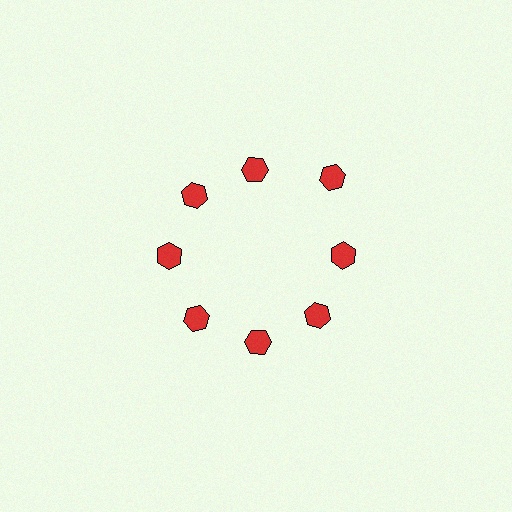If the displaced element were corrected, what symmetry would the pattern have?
It would have 8-fold rotational symmetry — the pattern would map onto itself every 45 degrees.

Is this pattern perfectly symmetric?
No. The 8 red hexagons are arranged in a ring, but one element near the 2 o'clock position is pushed outward from the center, breaking the 8-fold rotational symmetry.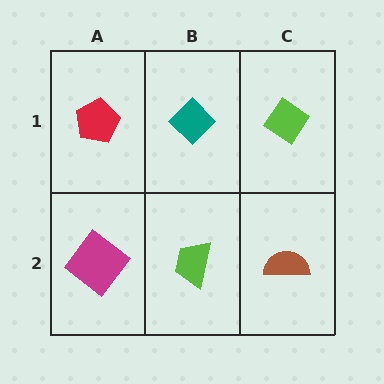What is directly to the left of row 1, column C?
A teal diamond.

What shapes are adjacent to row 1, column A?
A magenta diamond (row 2, column A), a teal diamond (row 1, column B).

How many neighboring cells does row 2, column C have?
2.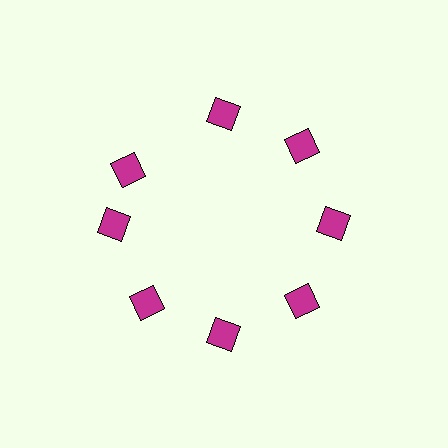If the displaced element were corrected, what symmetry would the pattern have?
It would have 8-fold rotational symmetry — the pattern would map onto itself every 45 degrees.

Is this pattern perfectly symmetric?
No. The 8 magenta diamonds are arranged in a ring, but one element near the 10 o'clock position is rotated out of alignment along the ring, breaking the 8-fold rotational symmetry.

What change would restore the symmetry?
The symmetry would be restored by rotating it back into even spacing with its neighbors so that all 8 diamonds sit at equal angles and equal distance from the center.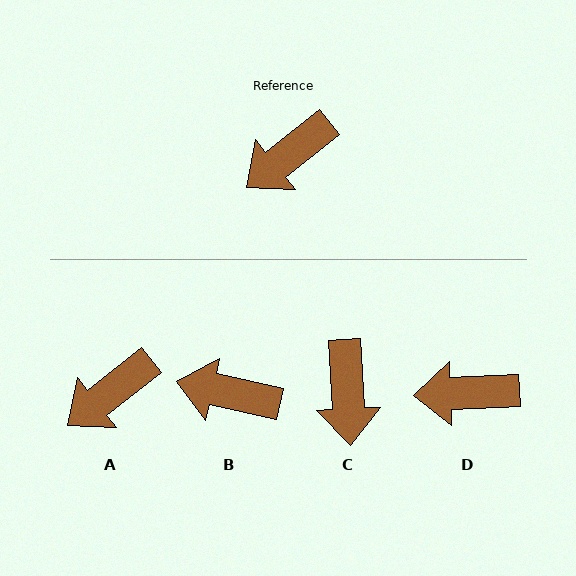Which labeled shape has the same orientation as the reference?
A.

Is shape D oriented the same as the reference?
No, it is off by about 36 degrees.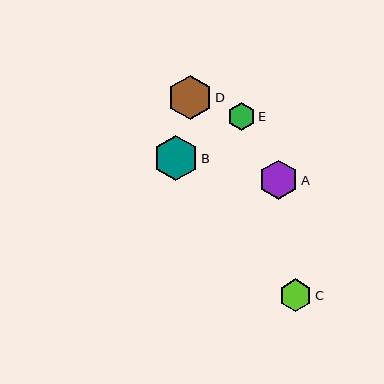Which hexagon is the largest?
Hexagon B is the largest with a size of approximately 45 pixels.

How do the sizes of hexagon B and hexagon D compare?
Hexagon B and hexagon D are approximately the same size.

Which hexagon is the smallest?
Hexagon E is the smallest with a size of approximately 28 pixels.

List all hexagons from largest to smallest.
From largest to smallest: B, D, A, C, E.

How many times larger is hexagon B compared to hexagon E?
Hexagon B is approximately 1.6 times the size of hexagon E.